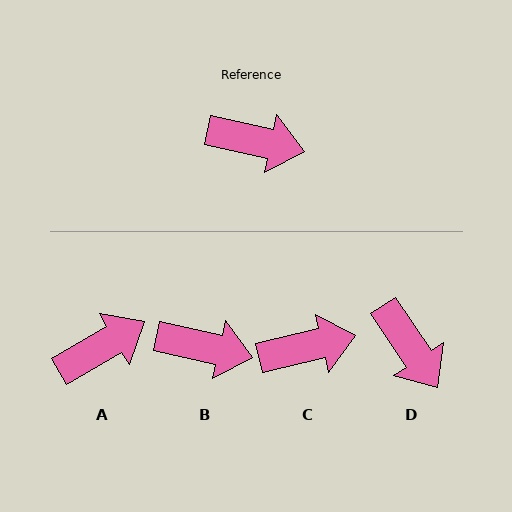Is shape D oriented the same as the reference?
No, it is off by about 44 degrees.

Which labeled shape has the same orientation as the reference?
B.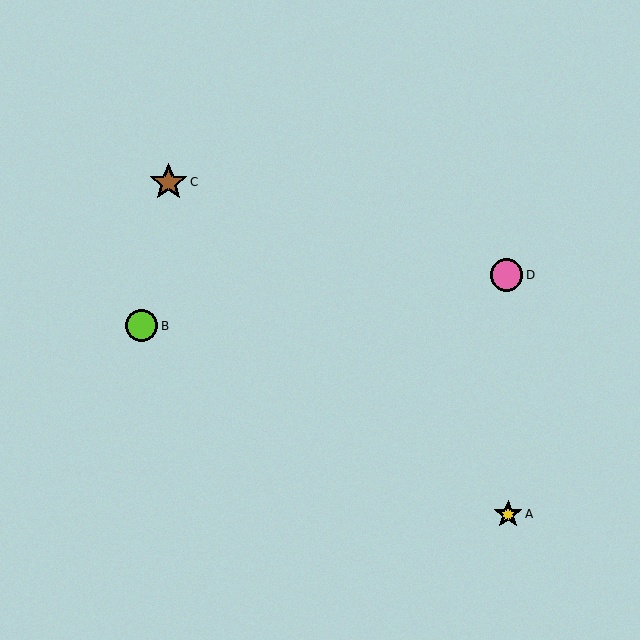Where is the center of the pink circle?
The center of the pink circle is at (507, 275).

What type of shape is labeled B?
Shape B is a lime circle.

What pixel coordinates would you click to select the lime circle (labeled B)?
Click at (142, 326) to select the lime circle B.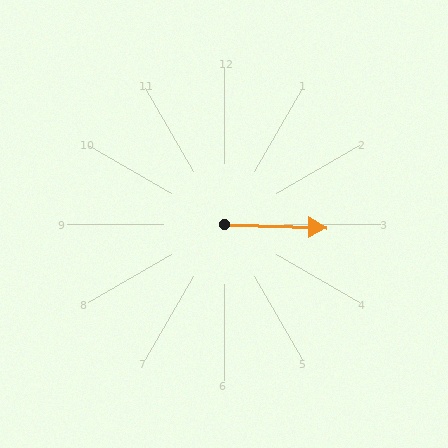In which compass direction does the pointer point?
East.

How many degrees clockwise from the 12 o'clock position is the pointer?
Approximately 92 degrees.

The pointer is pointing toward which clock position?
Roughly 3 o'clock.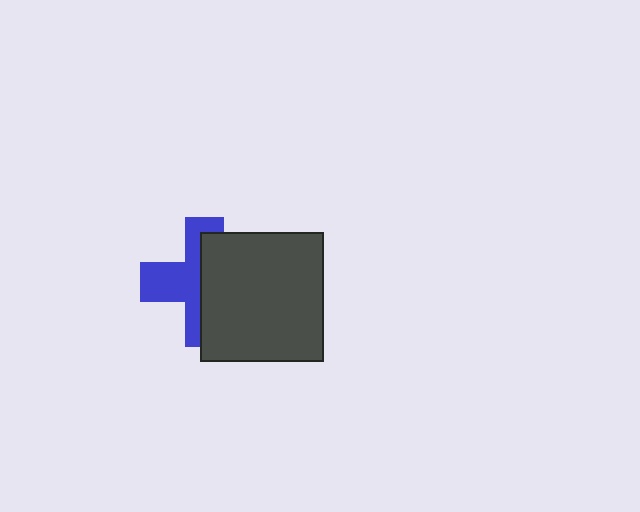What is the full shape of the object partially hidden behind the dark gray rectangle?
The partially hidden object is a blue cross.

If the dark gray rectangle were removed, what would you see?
You would see the complete blue cross.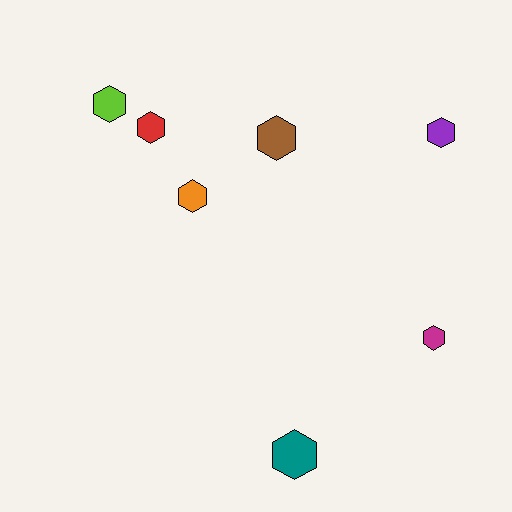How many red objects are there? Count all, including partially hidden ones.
There is 1 red object.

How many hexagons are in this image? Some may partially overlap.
There are 7 hexagons.